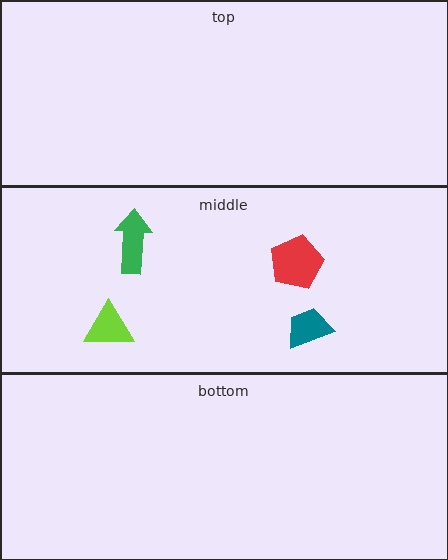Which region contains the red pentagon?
The middle region.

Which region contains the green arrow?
The middle region.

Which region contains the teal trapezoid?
The middle region.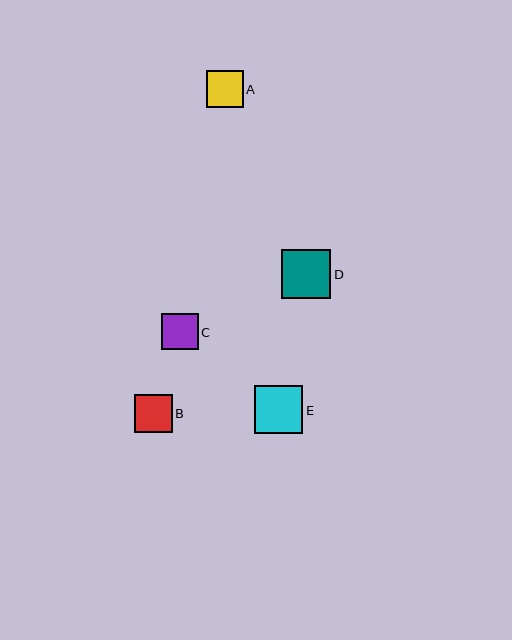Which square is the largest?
Square D is the largest with a size of approximately 49 pixels.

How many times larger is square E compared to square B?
Square E is approximately 1.3 times the size of square B.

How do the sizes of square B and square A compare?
Square B and square A are approximately the same size.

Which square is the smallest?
Square C is the smallest with a size of approximately 36 pixels.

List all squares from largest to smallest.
From largest to smallest: D, E, B, A, C.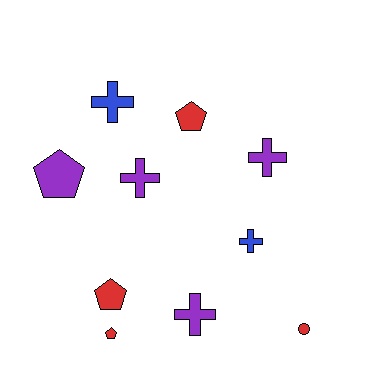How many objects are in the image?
There are 10 objects.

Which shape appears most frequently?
Cross, with 5 objects.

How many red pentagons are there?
There are 3 red pentagons.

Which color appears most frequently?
Purple, with 4 objects.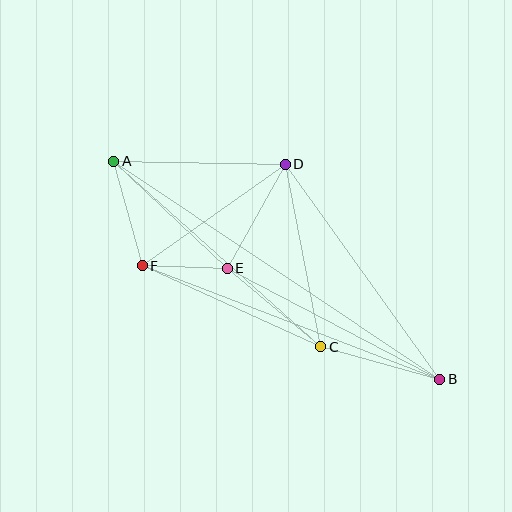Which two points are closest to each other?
Points E and F are closest to each other.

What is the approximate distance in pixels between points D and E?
The distance between D and E is approximately 119 pixels.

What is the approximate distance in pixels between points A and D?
The distance between A and D is approximately 171 pixels.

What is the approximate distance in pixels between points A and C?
The distance between A and C is approximately 278 pixels.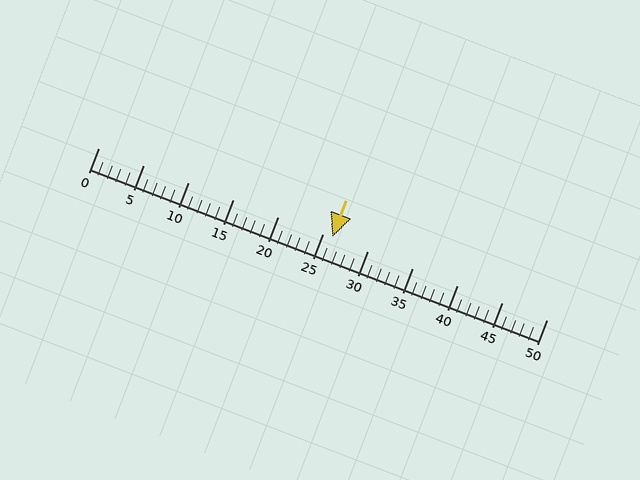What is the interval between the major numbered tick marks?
The major tick marks are spaced 5 units apart.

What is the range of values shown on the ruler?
The ruler shows values from 0 to 50.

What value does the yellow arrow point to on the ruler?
The yellow arrow points to approximately 26.